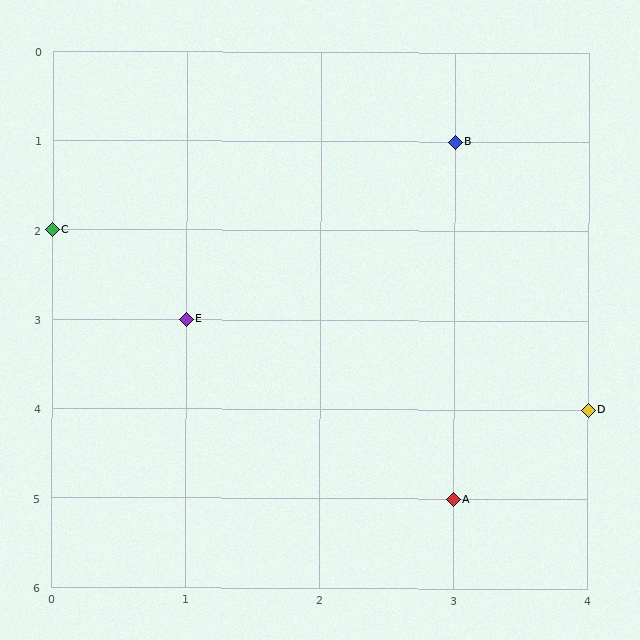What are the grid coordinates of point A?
Point A is at grid coordinates (3, 5).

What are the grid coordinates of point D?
Point D is at grid coordinates (4, 4).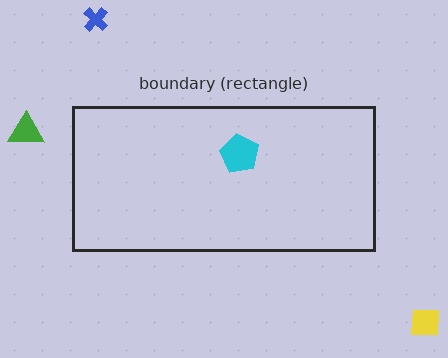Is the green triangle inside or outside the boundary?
Outside.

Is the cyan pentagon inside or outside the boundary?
Inside.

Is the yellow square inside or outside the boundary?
Outside.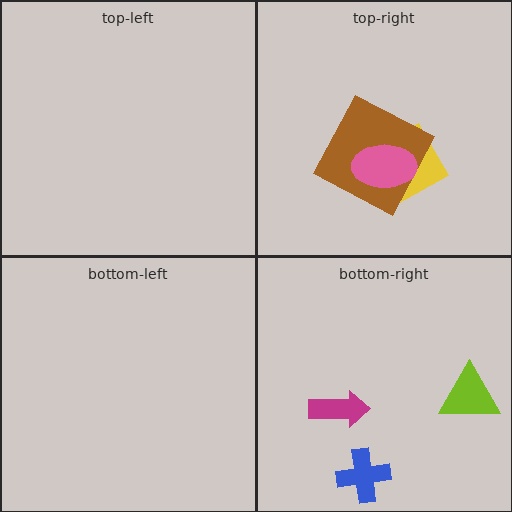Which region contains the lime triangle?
The bottom-right region.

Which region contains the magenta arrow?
The bottom-right region.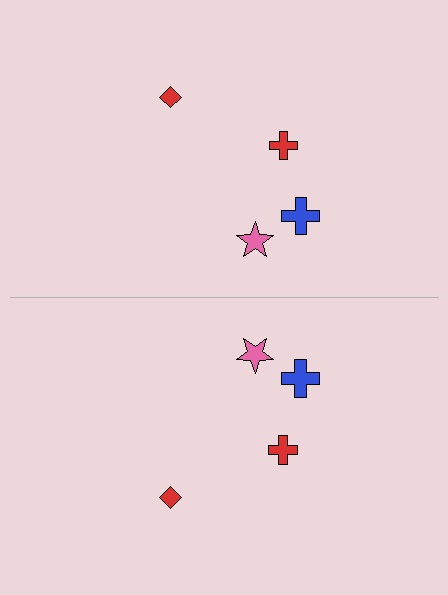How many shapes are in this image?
There are 8 shapes in this image.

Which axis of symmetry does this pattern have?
The pattern has a horizontal axis of symmetry running through the center of the image.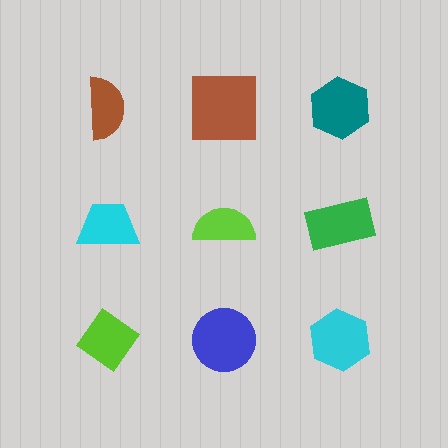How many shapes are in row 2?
3 shapes.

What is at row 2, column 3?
A green rectangle.